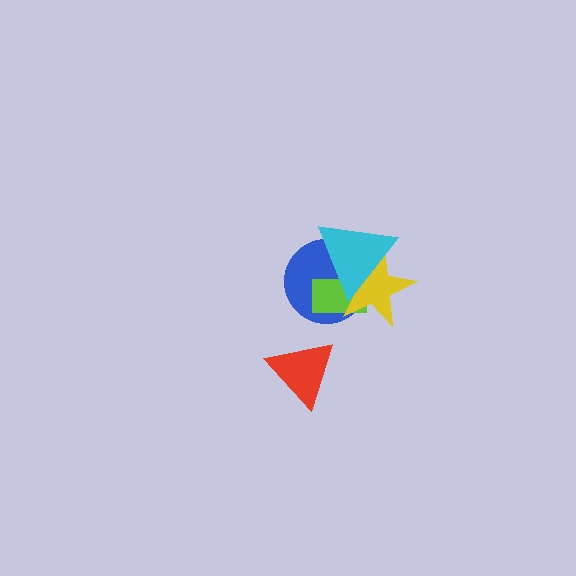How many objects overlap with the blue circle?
3 objects overlap with the blue circle.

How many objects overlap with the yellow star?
3 objects overlap with the yellow star.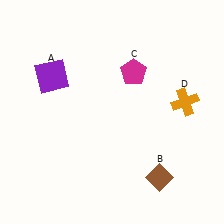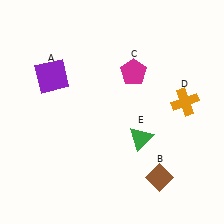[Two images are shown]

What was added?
A green triangle (E) was added in Image 2.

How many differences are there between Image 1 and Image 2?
There is 1 difference between the two images.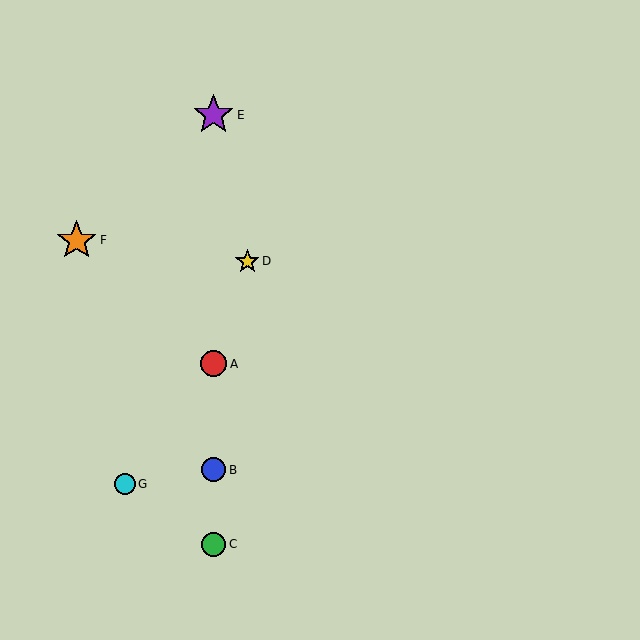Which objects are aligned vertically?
Objects A, B, C, E are aligned vertically.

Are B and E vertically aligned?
Yes, both are at x≈214.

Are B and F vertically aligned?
No, B is at x≈214 and F is at x≈77.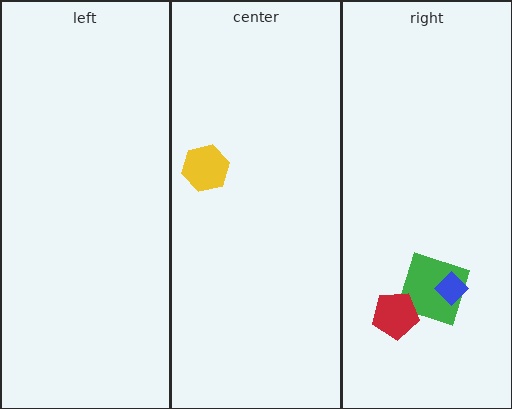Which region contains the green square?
The right region.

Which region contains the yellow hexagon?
The center region.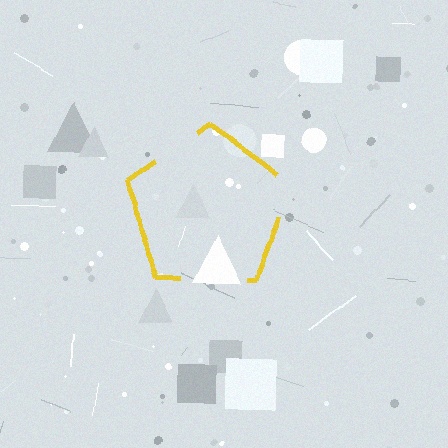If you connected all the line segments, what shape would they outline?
They would outline a pentagon.